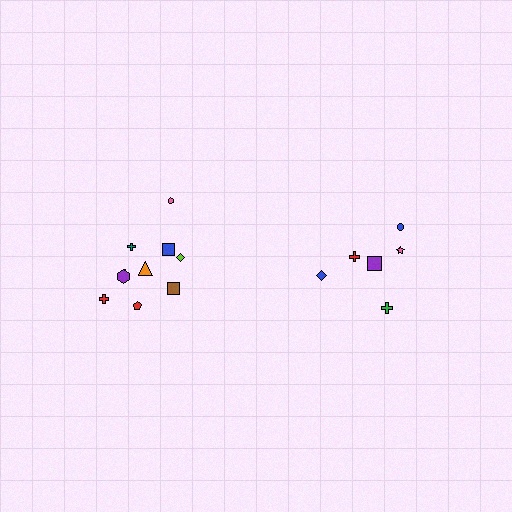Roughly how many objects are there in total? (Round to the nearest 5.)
Roughly 15 objects in total.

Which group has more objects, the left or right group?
The left group.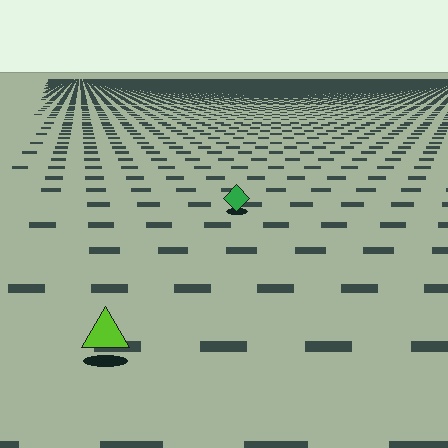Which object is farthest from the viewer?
The green diamond is farthest from the viewer. It appears smaller and the ground texture around it is denser.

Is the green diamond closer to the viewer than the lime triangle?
No. The lime triangle is closer — you can tell from the texture gradient: the ground texture is coarser near it.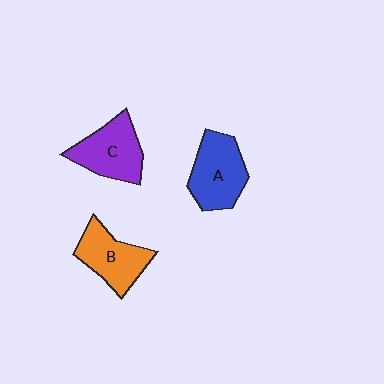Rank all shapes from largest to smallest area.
From largest to smallest: A (blue), C (purple), B (orange).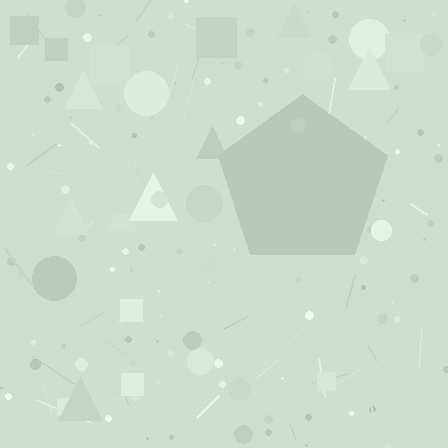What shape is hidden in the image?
A pentagon is hidden in the image.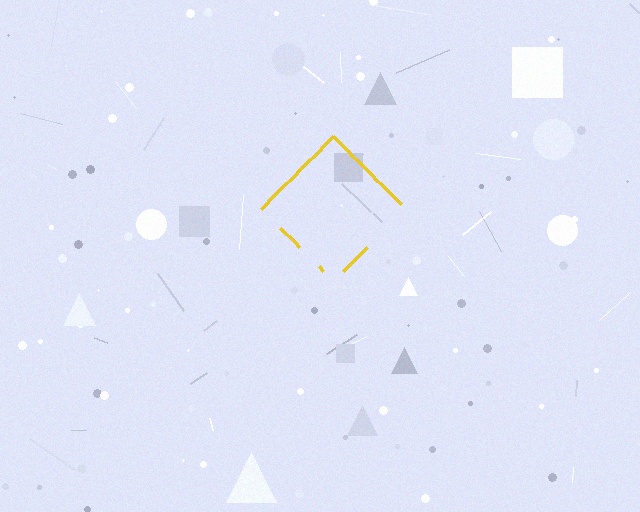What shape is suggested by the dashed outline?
The dashed outline suggests a diamond.